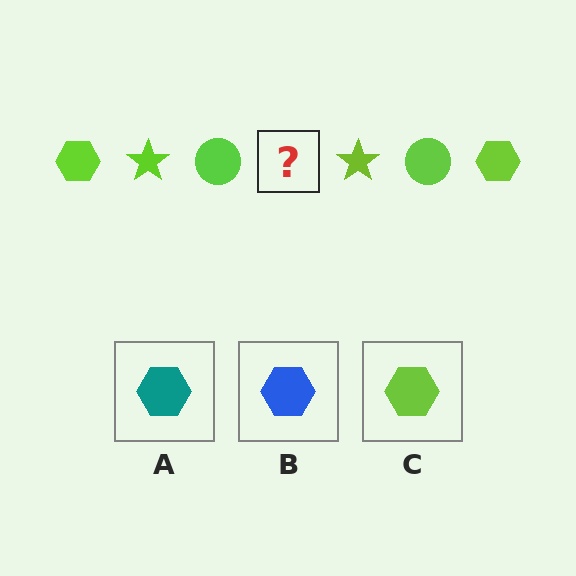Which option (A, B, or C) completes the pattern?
C.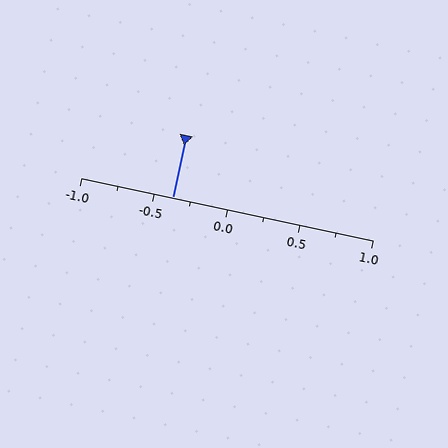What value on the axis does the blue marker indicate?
The marker indicates approximately -0.38.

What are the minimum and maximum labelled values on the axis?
The axis runs from -1.0 to 1.0.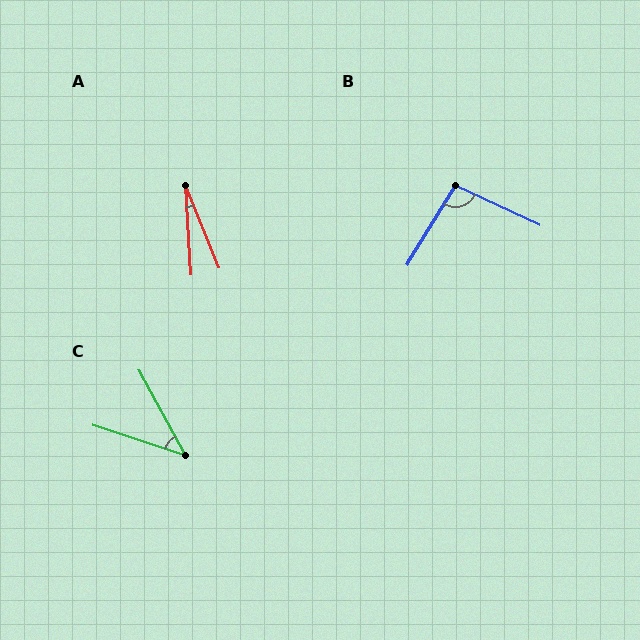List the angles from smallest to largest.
A (18°), C (43°), B (96°).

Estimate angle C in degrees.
Approximately 43 degrees.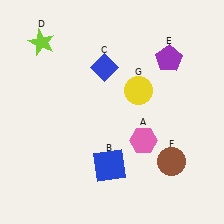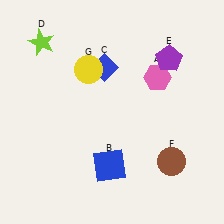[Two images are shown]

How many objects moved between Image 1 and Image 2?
2 objects moved between the two images.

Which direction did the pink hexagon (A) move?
The pink hexagon (A) moved up.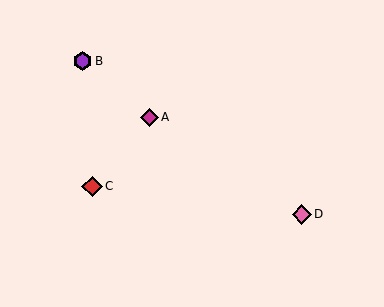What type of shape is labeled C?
Shape C is a red diamond.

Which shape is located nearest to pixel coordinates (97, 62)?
The purple hexagon (labeled B) at (82, 61) is nearest to that location.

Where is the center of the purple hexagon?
The center of the purple hexagon is at (82, 61).